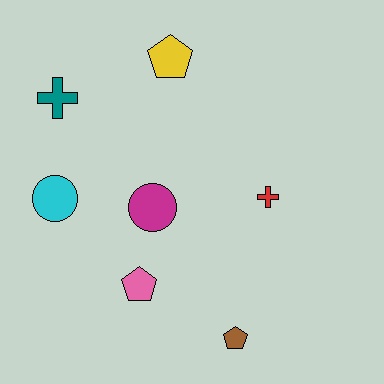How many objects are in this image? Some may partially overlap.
There are 7 objects.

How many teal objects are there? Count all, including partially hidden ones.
There is 1 teal object.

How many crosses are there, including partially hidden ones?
There are 2 crosses.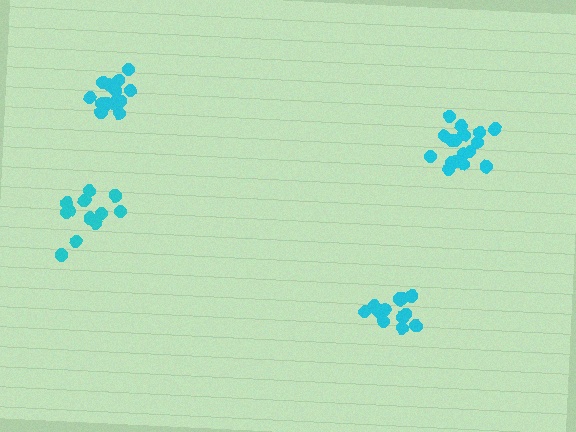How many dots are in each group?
Group 1: 12 dots, Group 2: 13 dots, Group 3: 14 dots, Group 4: 17 dots (56 total).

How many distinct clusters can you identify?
There are 4 distinct clusters.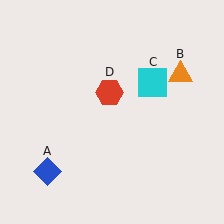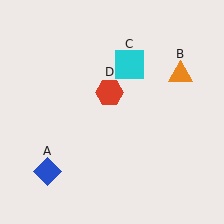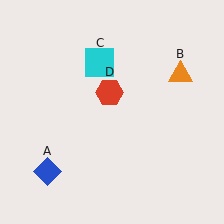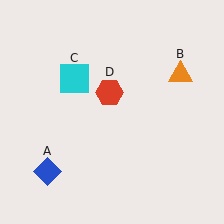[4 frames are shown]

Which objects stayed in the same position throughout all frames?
Blue diamond (object A) and orange triangle (object B) and red hexagon (object D) remained stationary.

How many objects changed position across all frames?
1 object changed position: cyan square (object C).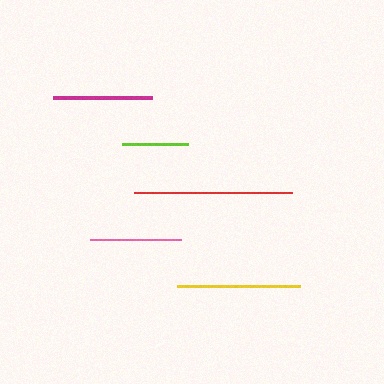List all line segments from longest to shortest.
From longest to shortest: red, yellow, magenta, pink, lime.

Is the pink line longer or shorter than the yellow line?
The yellow line is longer than the pink line.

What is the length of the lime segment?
The lime segment is approximately 66 pixels long.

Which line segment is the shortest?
The lime line is the shortest at approximately 66 pixels.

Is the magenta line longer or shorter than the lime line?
The magenta line is longer than the lime line.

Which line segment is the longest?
The red line is the longest at approximately 158 pixels.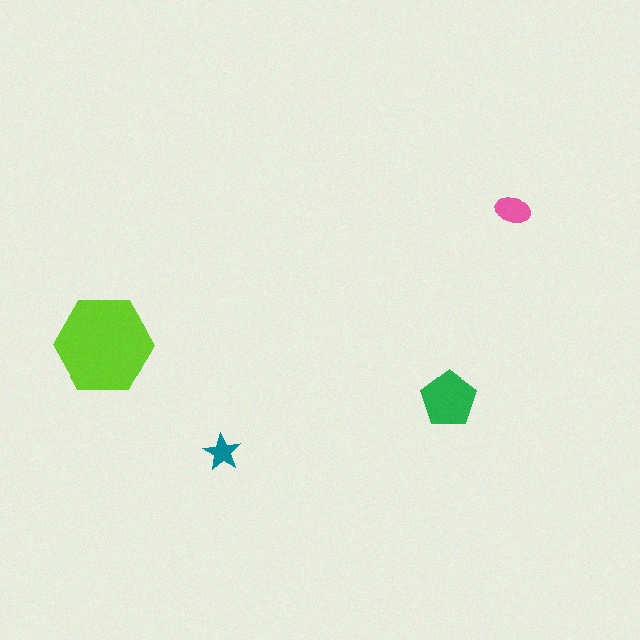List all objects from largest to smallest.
The lime hexagon, the green pentagon, the pink ellipse, the teal star.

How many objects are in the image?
There are 4 objects in the image.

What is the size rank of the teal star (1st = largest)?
4th.